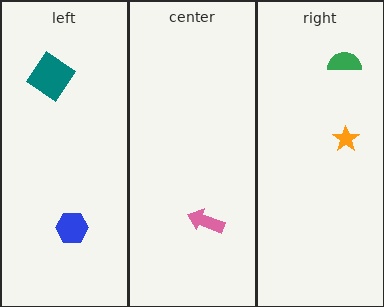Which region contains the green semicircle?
The right region.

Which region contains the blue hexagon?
The left region.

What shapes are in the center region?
The pink arrow.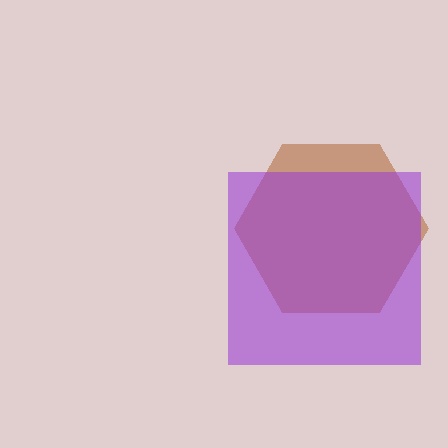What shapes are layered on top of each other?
The layered shapes are: a brown hexagon, a purple square.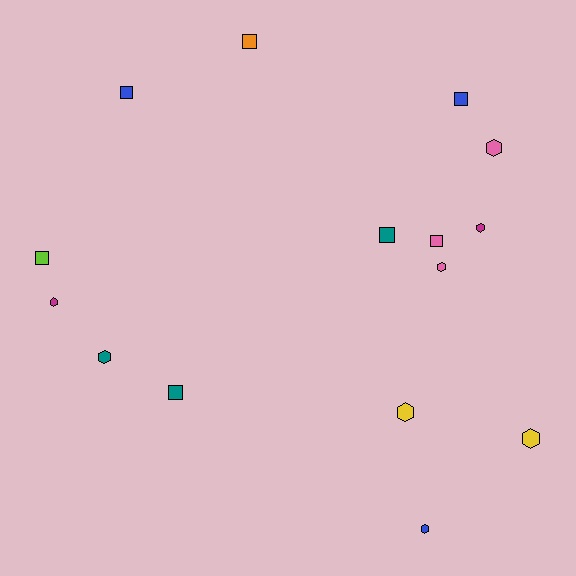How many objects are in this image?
There are 15 objects.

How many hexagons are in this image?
There are 8 hexagons.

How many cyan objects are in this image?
There are no cyan objects.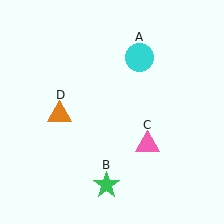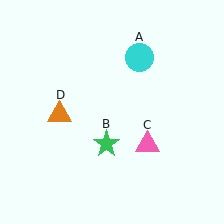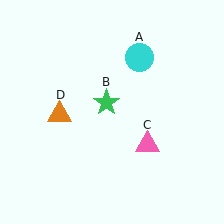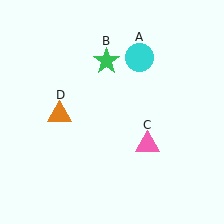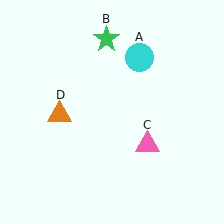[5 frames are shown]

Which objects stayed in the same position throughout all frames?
Cyan circle (object A) and pink triangle (object C) and orange triangle (object D) remained stationary.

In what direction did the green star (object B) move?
The green star (object B) moved up.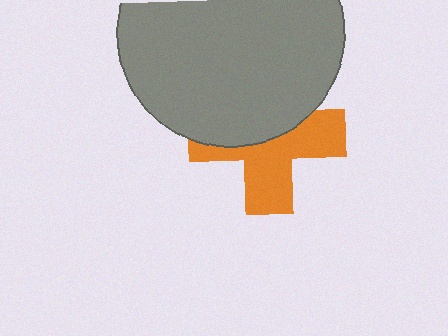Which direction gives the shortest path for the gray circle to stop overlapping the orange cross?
Moving up gives the shortest separation.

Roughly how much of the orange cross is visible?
About half of it is visible (roughly 53%).